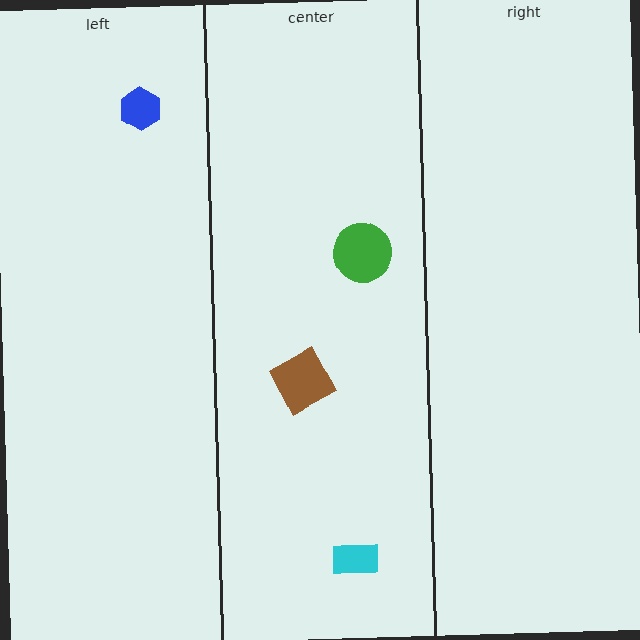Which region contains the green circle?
The center region.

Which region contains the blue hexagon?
The left region.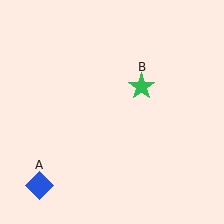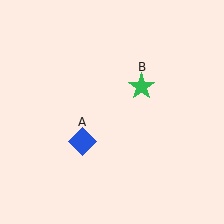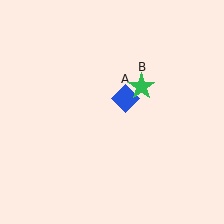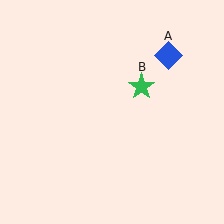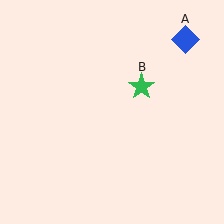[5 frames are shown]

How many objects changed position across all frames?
1 object changed position: blue diamond (object A).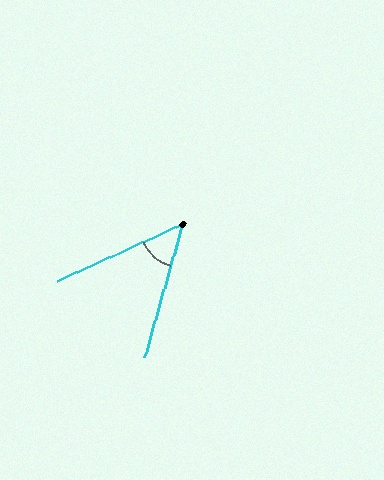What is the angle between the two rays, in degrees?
Approximately 49 degrees.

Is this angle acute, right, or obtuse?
It is acute.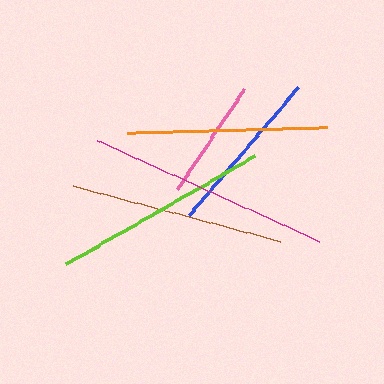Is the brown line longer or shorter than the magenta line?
The magenta line is longer than the brown line.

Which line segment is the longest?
The magenta line is the longest at approximately 244 pixels.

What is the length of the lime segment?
The lime segment is approximately 218 pixels long.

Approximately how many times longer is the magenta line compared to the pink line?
The magenta line is approximately 2.0 times the length of the pink line.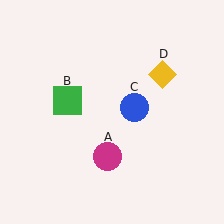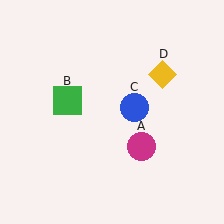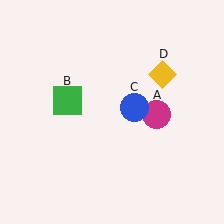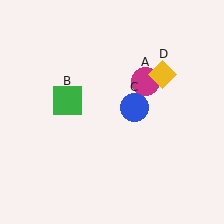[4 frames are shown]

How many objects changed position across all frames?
1 object changed position: magenta circle (object A).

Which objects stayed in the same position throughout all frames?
Green square (object B) and blue circle (object C) and yellow diamond (object D) remained stationary.